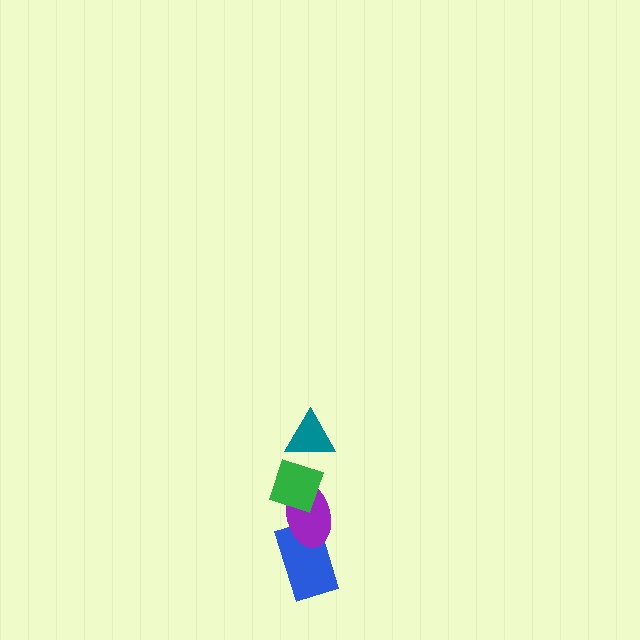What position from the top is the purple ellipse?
The purple ellipse is 3rd from the top.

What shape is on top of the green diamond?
The teal triangle is on top of the green diamond.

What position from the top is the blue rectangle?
The blue rectangle is 4th from the top.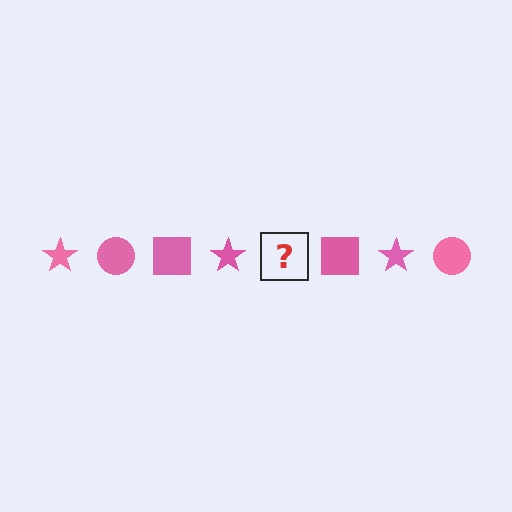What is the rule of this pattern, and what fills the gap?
The rule is that the pattern cycles through star, circle, square shapes in pink. The gap should be filled with a pink circle.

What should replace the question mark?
The question mark should be replaced with a pink circle.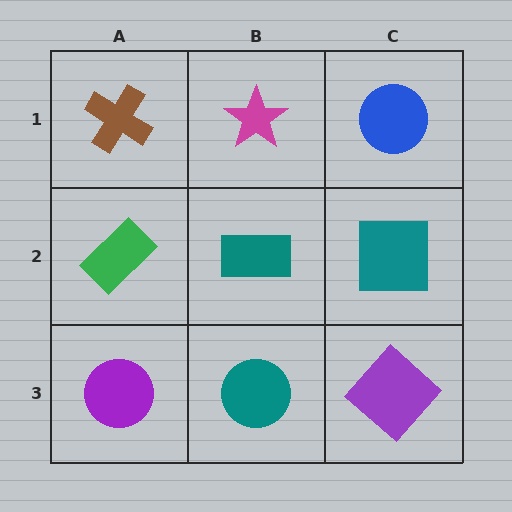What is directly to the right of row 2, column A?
A teal rectangle.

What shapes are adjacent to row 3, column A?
A green rectangle (row 2, column A), a teal circle (row 3, column B).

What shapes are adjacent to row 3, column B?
A teal rectangle (row 2, column B), a purple circle (row 3, column A), a purple diamond (row 3, column C).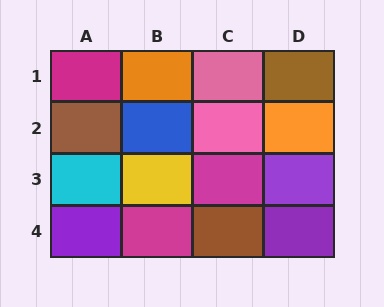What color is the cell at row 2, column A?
Brown.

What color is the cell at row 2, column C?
Pink.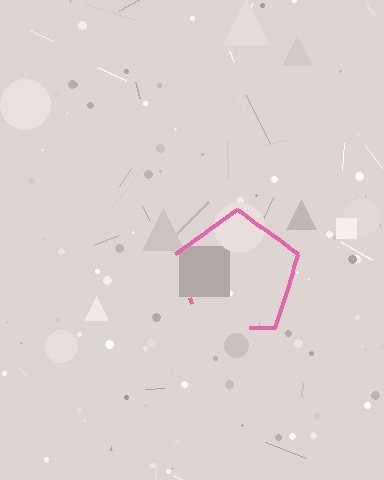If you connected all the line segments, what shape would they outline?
They would outline a pentagon.